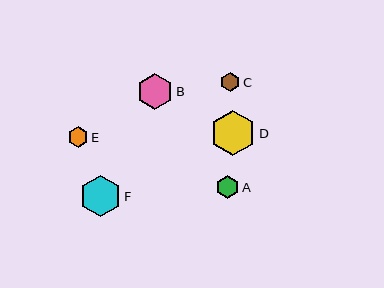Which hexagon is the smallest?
Hexagon C is the smallest with a size of approximately 19 pixels.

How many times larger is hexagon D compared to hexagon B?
Hexagon D is approximately 1.3 times the size of hexagon B.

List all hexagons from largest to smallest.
From largest to smallest: D, F, B, A, E, C.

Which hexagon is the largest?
Hexagon D is the largest with a size of approximately 45 pixels.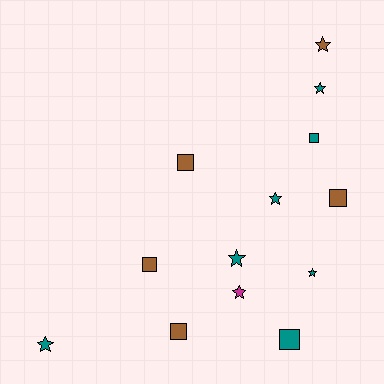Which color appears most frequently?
Teal, with 7 objects.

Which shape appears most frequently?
Star, with 7 objects.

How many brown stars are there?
There is 1 brown star.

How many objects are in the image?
There are 13 objects.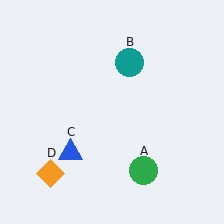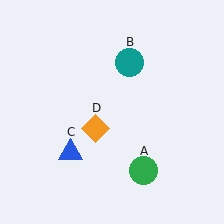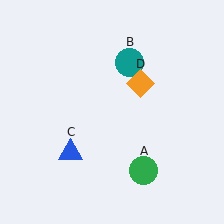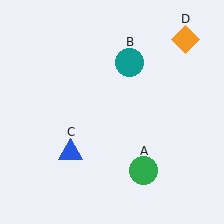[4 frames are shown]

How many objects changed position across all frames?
1 object changed position: orange diamond (object D).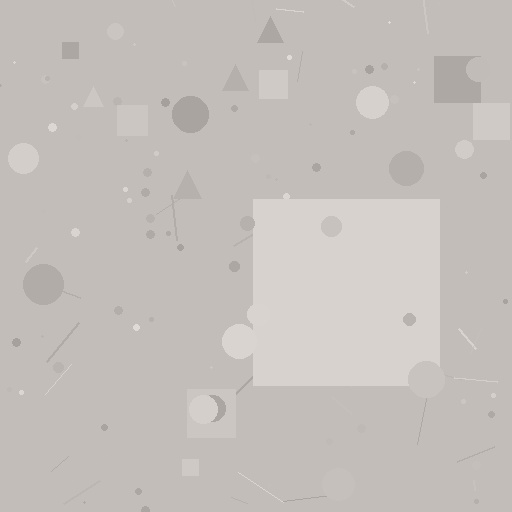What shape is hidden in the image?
A square is hidden in the image.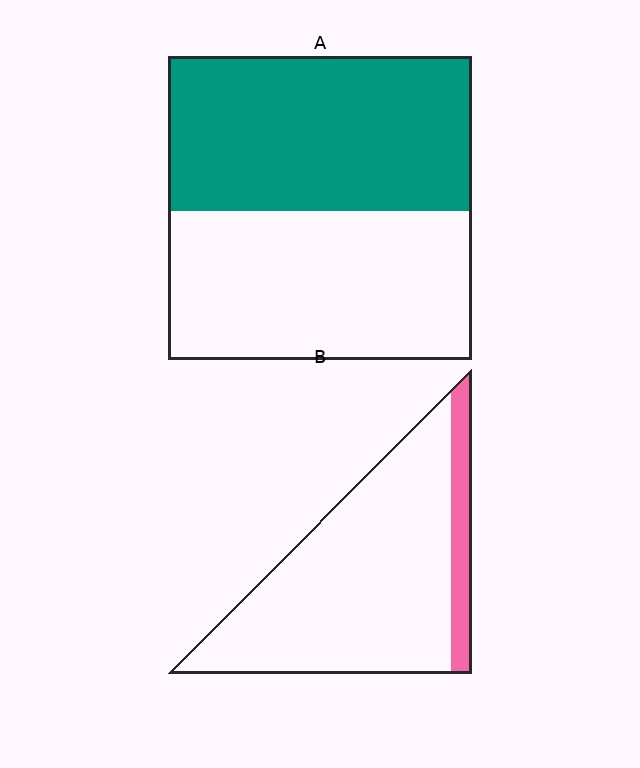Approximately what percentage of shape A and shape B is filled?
A is approximately 50% and B is approximately 15%.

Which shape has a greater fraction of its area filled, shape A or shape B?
Shape A.